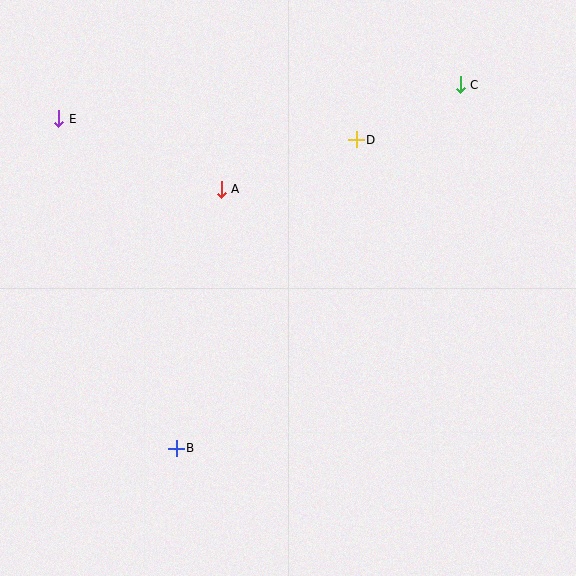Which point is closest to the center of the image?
Point A at (221, 189) is closest to the center.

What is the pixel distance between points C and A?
The distance between C and A is 261 pixels.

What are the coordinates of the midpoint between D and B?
The midpoint between D and B is at (266, 294).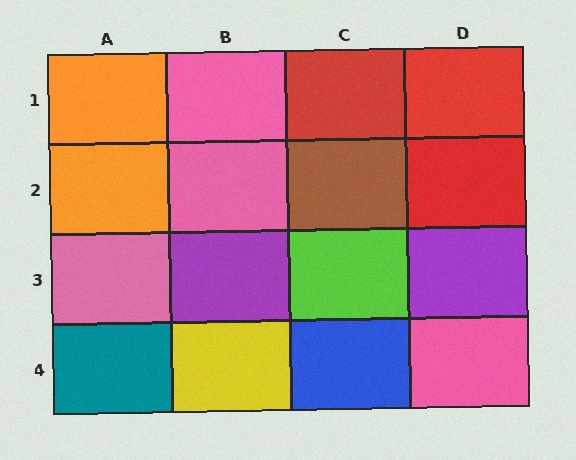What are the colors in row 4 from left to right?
Teal, yellow, blue, pink.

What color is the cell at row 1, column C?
Red.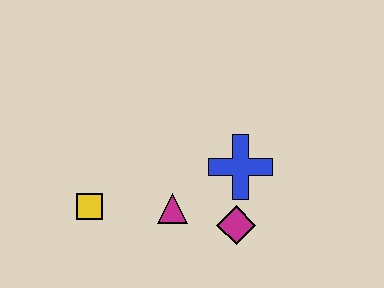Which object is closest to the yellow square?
The magenta triangle is closest to the yellow square.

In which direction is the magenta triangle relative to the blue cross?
The magenta triangle is to the left of the blue cross.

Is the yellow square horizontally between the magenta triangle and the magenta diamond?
No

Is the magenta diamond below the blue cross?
Yes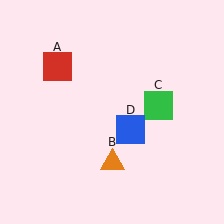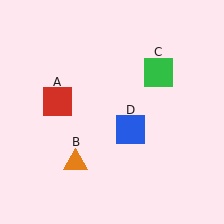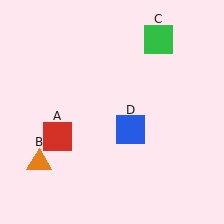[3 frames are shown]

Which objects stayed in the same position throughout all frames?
Blue square (object D) remained stationary.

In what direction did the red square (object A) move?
The red square (object A) moved down.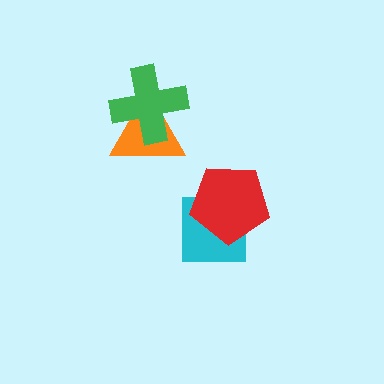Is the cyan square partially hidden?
Yes, it is partially covered by another shape.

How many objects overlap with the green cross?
1 object overlaps with the green cross.